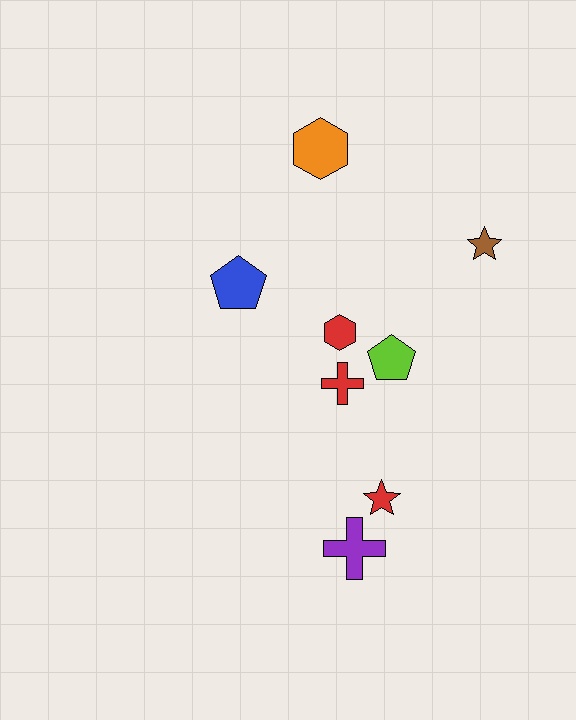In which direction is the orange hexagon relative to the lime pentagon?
The orange hexagon is above the lime pentagon.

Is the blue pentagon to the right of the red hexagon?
No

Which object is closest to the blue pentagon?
The red hexagon is closest to the blue pentagon.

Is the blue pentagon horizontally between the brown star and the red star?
No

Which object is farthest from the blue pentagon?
The purple cross is farthest from the blue pentagon.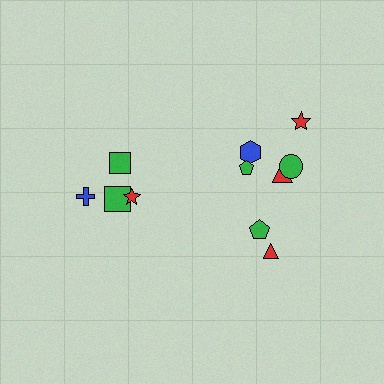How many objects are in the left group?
There are 4 objects.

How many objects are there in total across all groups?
There are 11 objects.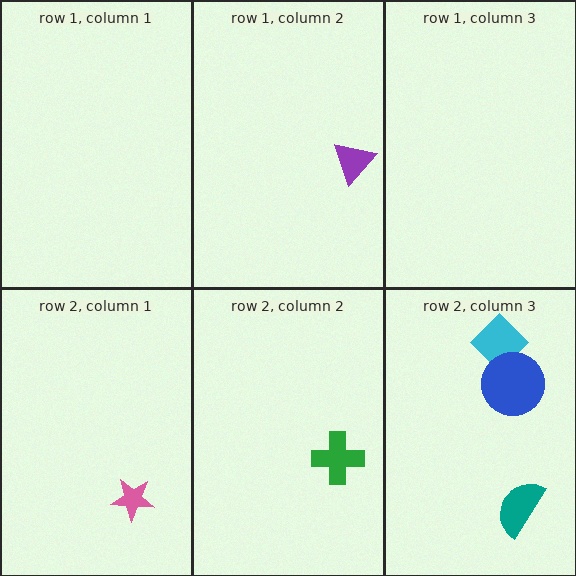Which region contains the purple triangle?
The row 1, column 2 region.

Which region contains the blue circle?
The row 2, column 3 region.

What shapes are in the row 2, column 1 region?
The pink star.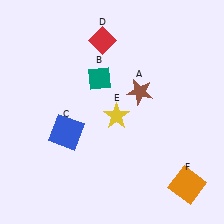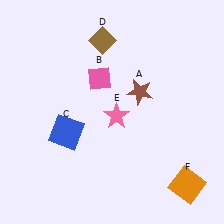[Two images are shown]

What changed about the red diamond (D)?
In Image 1, D is red. In Image 2, it changed to brown.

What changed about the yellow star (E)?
In Image 1, E is yellow. In Image 2, it changed to pink.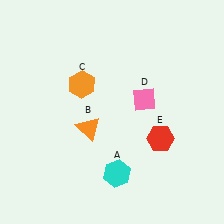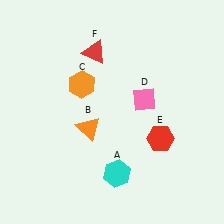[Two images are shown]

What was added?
A red triangle (F) was added in Image 2.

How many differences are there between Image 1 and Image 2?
There is 1 difference between the two images.